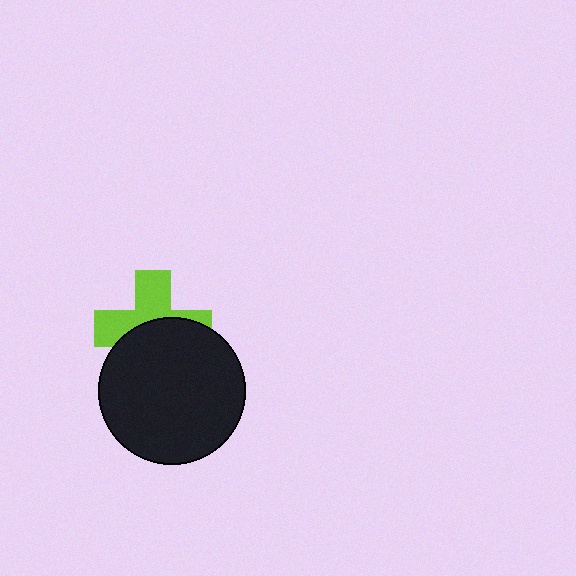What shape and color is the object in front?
The object in front is a black circle.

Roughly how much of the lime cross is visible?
About half of it is visible (roughly 49%).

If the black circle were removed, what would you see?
You would see the complete lime cross.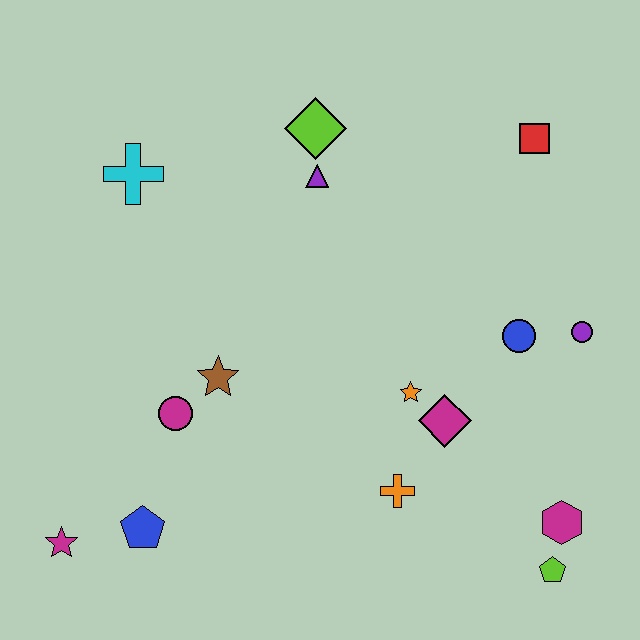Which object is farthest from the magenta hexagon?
The cyan cross is farthest from the magenta hexagon.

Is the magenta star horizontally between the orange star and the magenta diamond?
No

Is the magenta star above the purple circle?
No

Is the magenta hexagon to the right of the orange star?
Yes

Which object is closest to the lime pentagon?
The magenta hexagon is closest to the lime pentagon.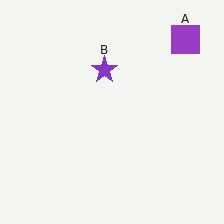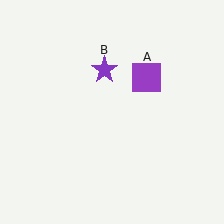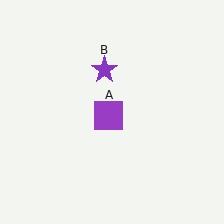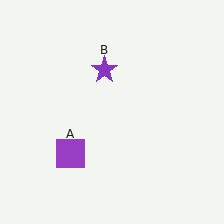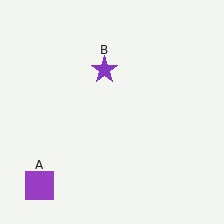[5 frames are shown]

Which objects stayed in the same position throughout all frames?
Purple star (object B) remained stationary.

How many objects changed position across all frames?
1 object changed position: purple square (object A).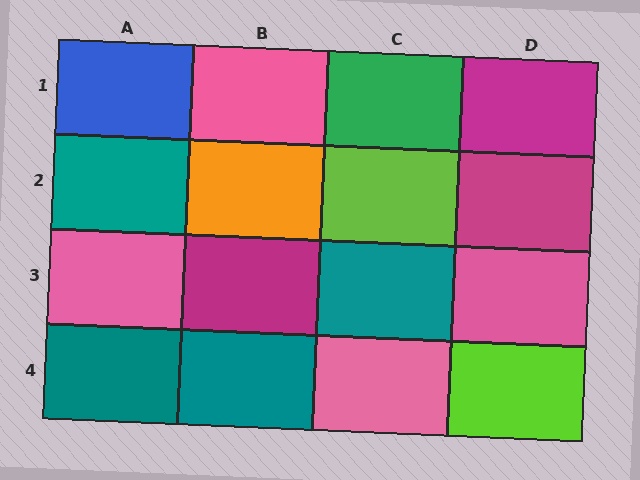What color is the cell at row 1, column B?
Pink.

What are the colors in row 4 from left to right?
Teal, teal, pink, lime.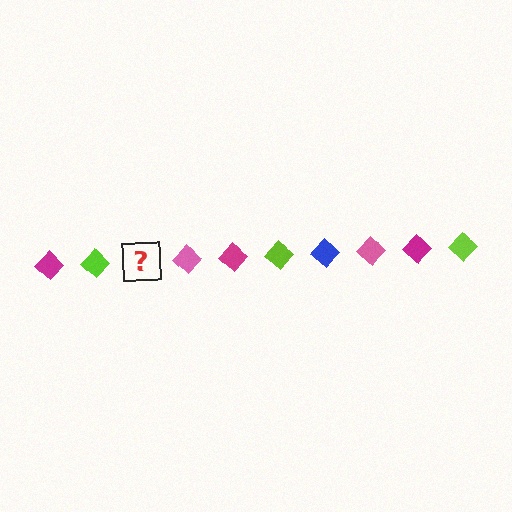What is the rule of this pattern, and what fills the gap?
The rule is that the pattern cycles through magenta, lime, blue, pink diamonds. The gap should be filled with a blue diamond.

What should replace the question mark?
The question mark should be replaced with a blue diamond.